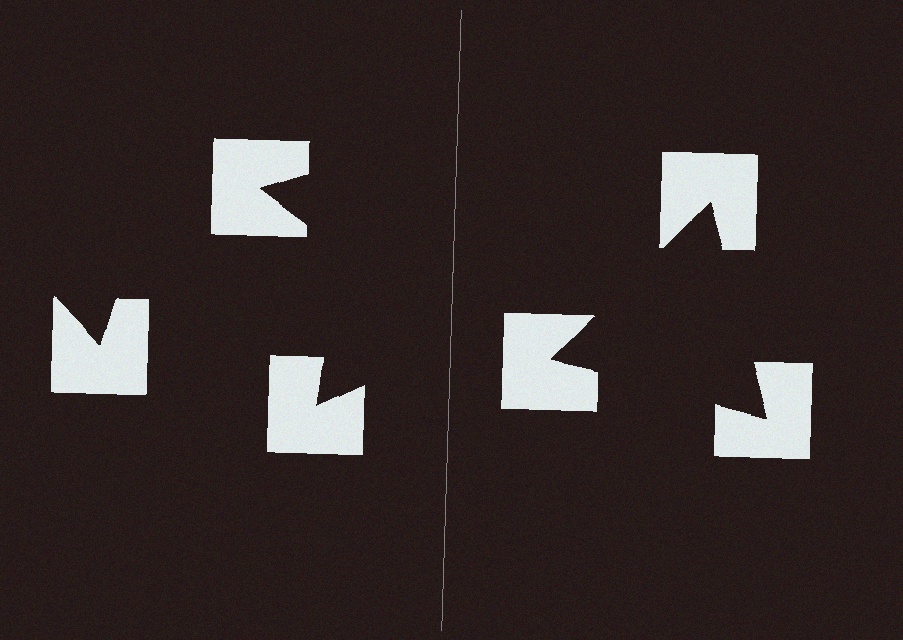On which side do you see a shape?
An illusory triangle appears on the right side. On the left side the wedge cuts are rotated, so no coherent shape forms.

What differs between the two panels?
The notched squares are positioned identically on both sides; only the wedge orientations differ. On the right they align to a triangle; on the left they are misaligned.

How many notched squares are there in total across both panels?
6 — 3 on each side.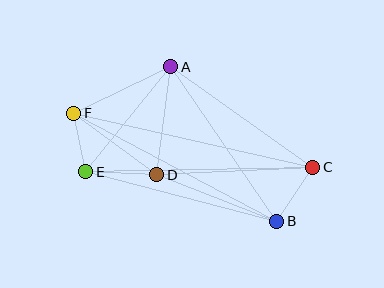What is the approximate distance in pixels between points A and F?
The distance between A and F is approximately 108 pixels.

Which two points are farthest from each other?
Points C and F are farthest from each other.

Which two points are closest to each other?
Points E and F are closest to each other.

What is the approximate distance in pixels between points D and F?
The distance between D and F is approximately 103 pixels.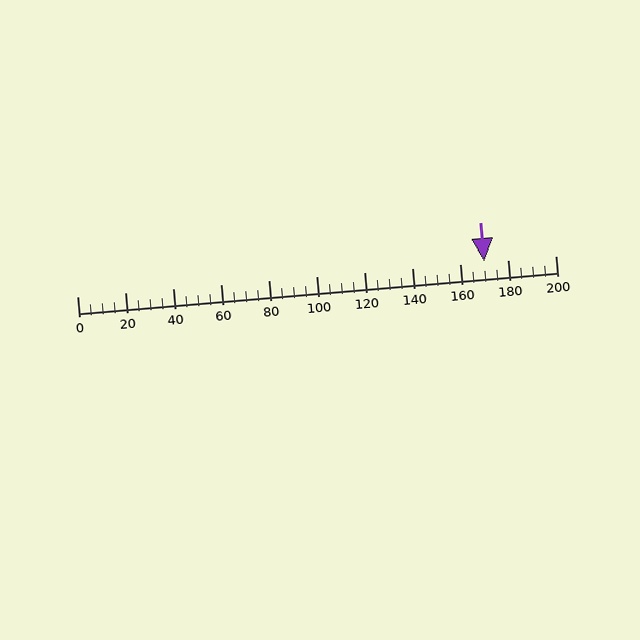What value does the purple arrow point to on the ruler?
The purple arrow points to approximately 170.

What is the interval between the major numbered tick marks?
The major tick marks are spaced 20 units apart.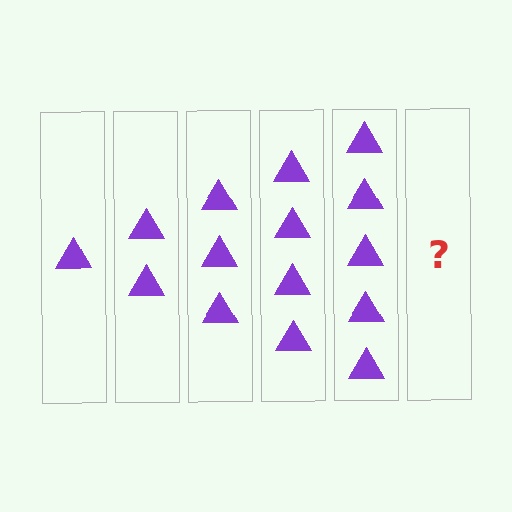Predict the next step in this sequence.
The next step is 6 triangles.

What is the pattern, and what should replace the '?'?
The pattern is that each step adds one more triangle. The '?' should be 6 triangles.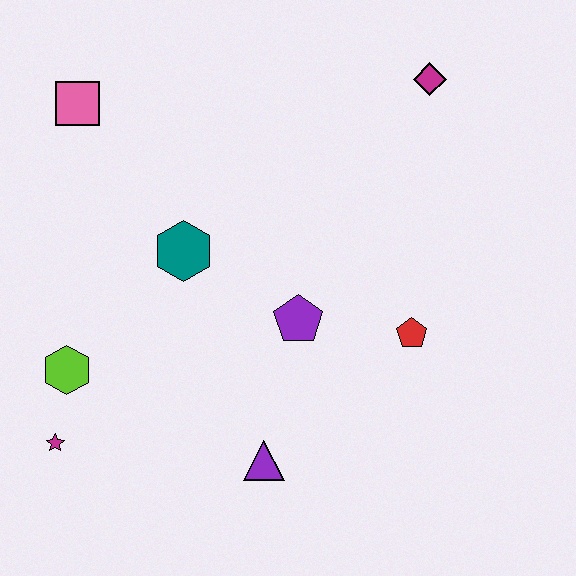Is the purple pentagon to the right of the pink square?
Yes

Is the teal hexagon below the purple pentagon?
No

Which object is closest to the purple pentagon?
The red pentagon is closest to the purple pentagon.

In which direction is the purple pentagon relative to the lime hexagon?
The purple pentagon is to the right of the lime hexagon.